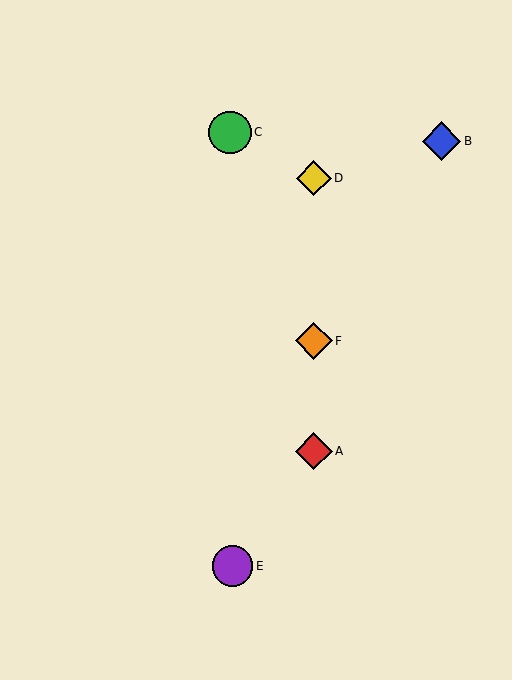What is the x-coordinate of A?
Object A is at x≈314.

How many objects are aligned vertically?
3 objects (A, D, F) are aligned vertically.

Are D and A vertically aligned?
Yes, both are at x≈314.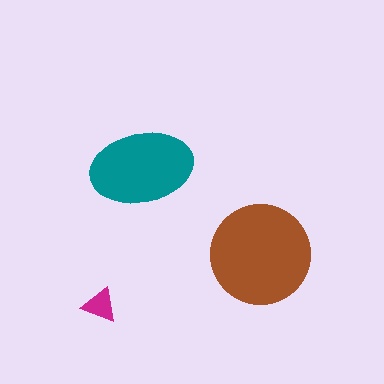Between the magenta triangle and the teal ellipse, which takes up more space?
The teal ellipse.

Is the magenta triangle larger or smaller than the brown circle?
Smaller.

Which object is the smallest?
The magenta triangle.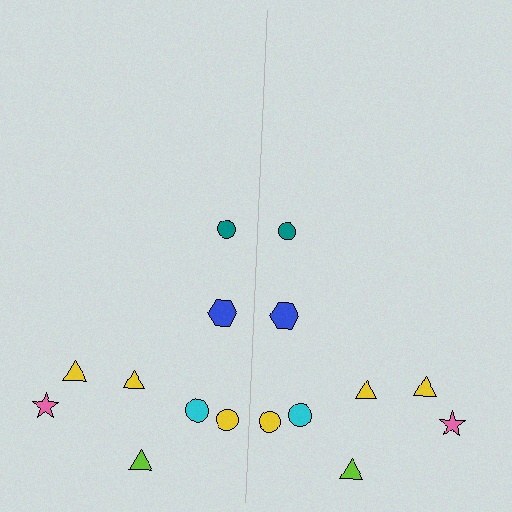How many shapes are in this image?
There are 16 shapes in this image.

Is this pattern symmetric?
Yes, this pattern has bilateral (reflection) symmetry.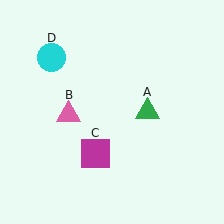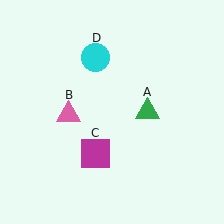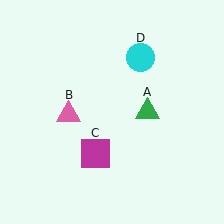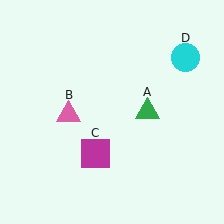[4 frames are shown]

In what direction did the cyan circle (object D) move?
The cyan circle (object D) moved right.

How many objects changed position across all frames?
1 object changed position: cyan circle (object D).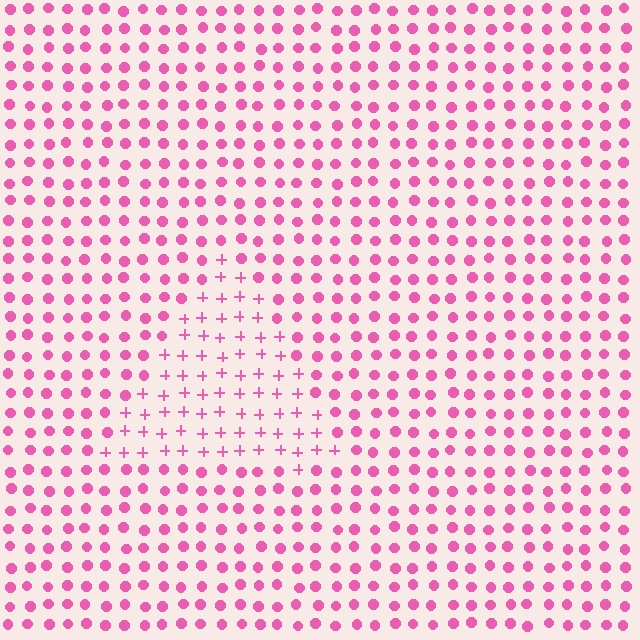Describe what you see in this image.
The image is filled with small pink elements arranged in a uniform grid. A triangle-shaped region contains plus signs, while the surrounding area contains circles. The boundary is defined purely by the change in element shape.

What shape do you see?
I see a triangle.